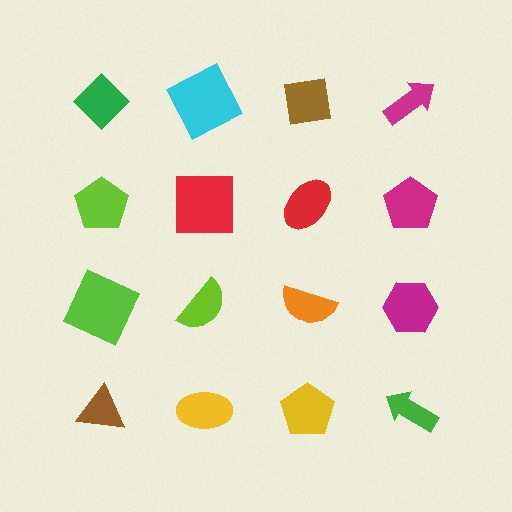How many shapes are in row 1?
4 shapes.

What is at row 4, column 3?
A yellow pentagon.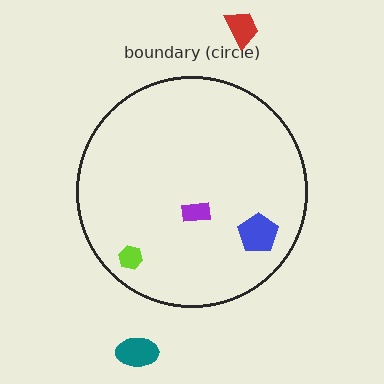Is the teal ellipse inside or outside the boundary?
Outside.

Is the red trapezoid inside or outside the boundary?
Outside.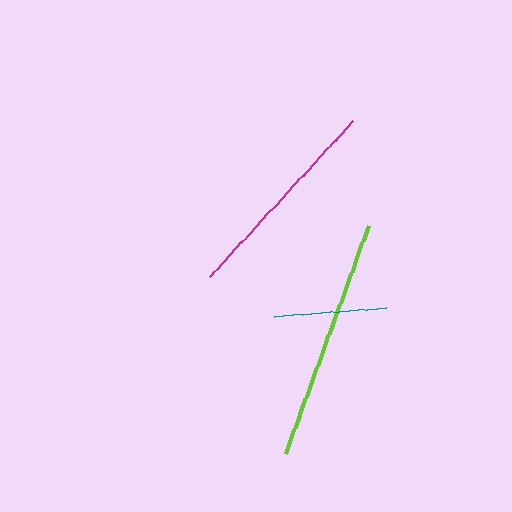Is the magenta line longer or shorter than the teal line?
The magenta line is longer than the teal line.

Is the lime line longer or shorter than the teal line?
The lime line is longer than the teal line.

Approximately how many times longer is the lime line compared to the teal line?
The lime line is approximately 2.2 times the length of the teal line.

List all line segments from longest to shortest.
From longest to shortest: lime, magenta, teal.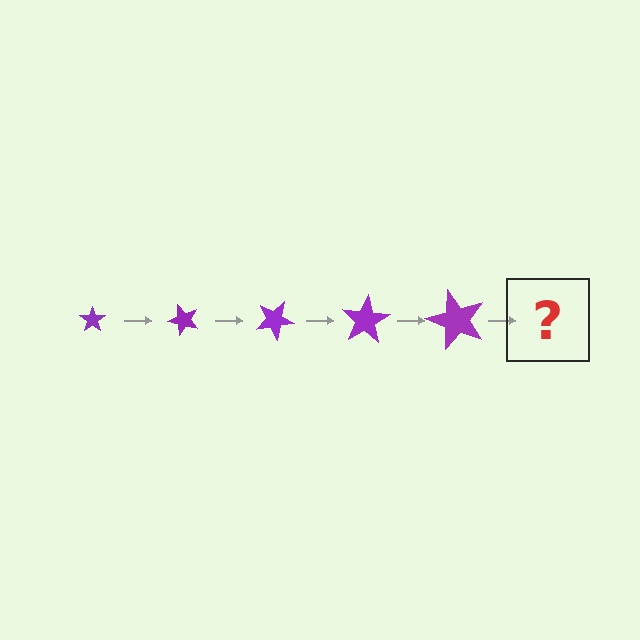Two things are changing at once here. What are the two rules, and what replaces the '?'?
The two rules are that the star grows larger each step and it rotates 50 degrees each step. The '?' should be a star, larger than the previous one and rotated 250 degrees from the start.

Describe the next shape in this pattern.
It should be a star, larger than the previous one and rotated 250 degrees from the start.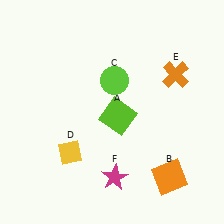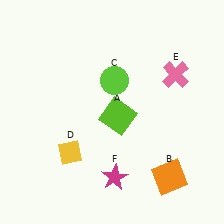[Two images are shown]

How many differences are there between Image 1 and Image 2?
There is 1 difference between the two images.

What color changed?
The cross (E) changed from orange in Image 1 to pink in Image 2.